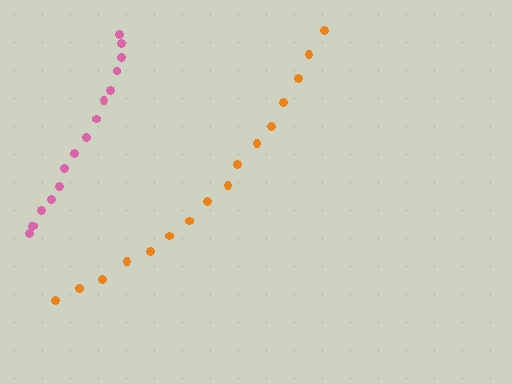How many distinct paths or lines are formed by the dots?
There are 2 distinct paths.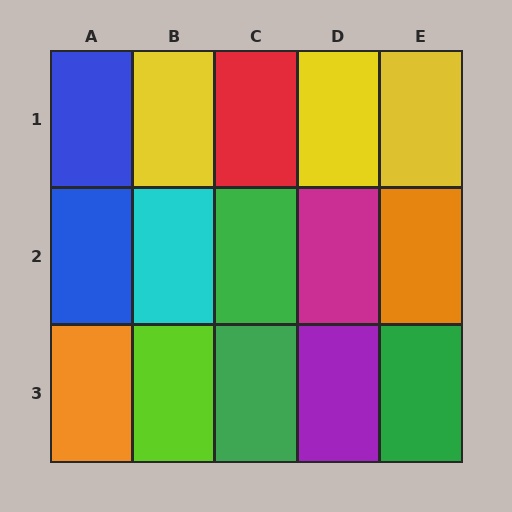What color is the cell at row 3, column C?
Green.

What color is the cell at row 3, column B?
Lime.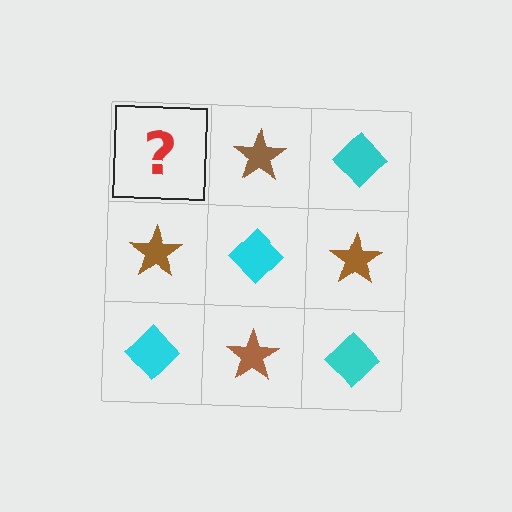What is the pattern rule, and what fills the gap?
The rule is that it alternates cyan diamond and brown star in a checkerboard pattern. The gap should be filled with a cyan diamond.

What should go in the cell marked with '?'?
The missing cell should contain a cyan diamond.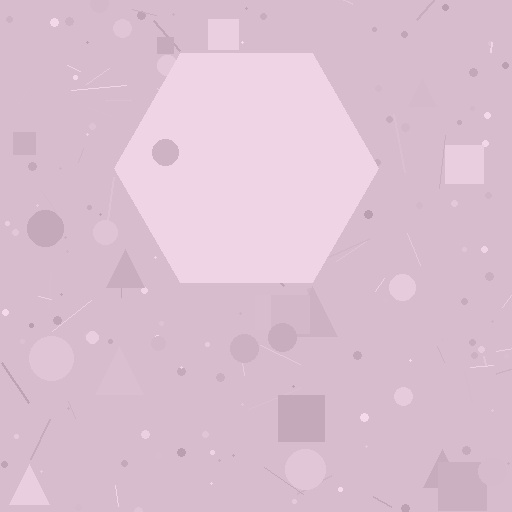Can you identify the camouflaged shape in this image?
The camouflaged shape is a hexagon.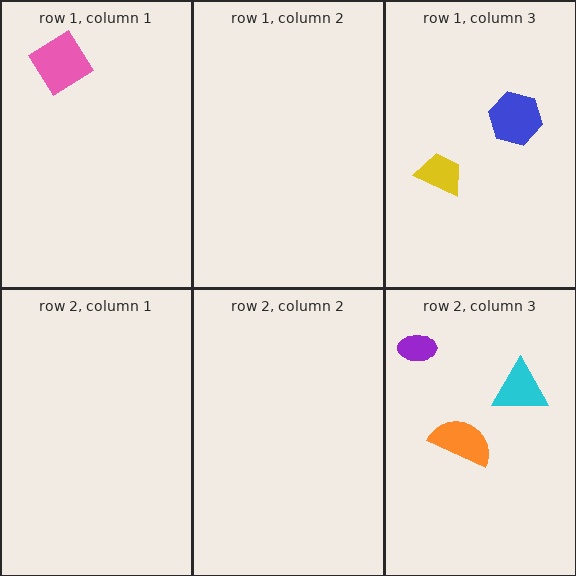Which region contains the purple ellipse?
The row 2, column 3 region.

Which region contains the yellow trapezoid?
The row 1, column 3 region.